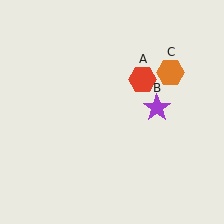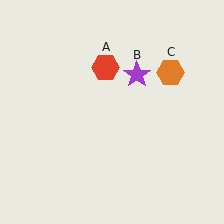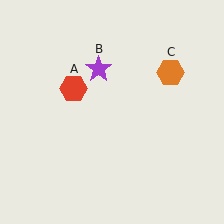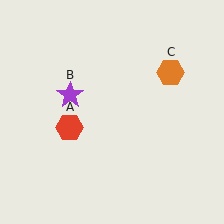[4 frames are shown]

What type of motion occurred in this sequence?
The red hexagon (object A), purple star (object B) rotated counterclockwise around the center of the scene.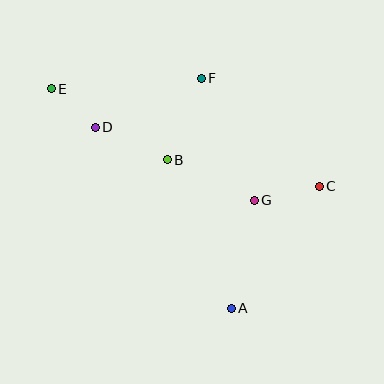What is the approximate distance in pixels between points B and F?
The distance between B and F is approximately 88 pixels.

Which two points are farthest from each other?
Points C and E are farthest from each other.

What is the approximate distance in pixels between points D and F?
The distance between D and F is approximately 117 pixels.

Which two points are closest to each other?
Points D and E are closest to each other.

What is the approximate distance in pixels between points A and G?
The distance between A and G is approximately 111 pixels.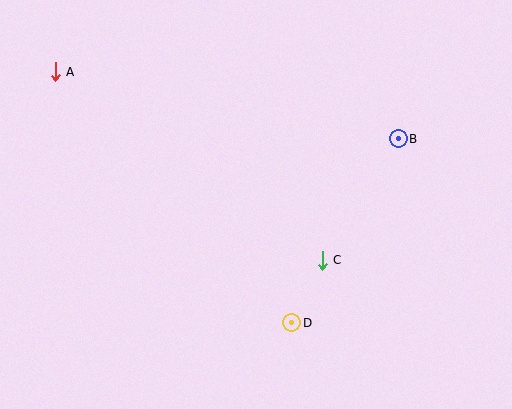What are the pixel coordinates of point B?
Point B is at (398, 139).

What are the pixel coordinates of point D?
Point D is at (292, 323).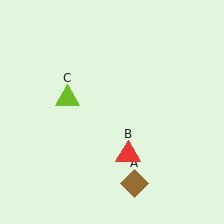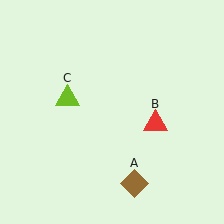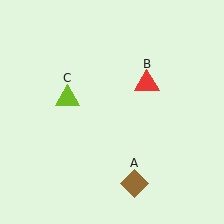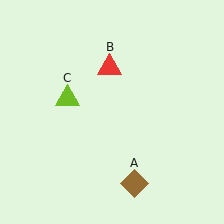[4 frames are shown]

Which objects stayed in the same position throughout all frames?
Brown diamond (object A) and lime triangle (object C) remained stationary.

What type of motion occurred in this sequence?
The red triangle (object B) rotated counterclockwise around the center of the scene.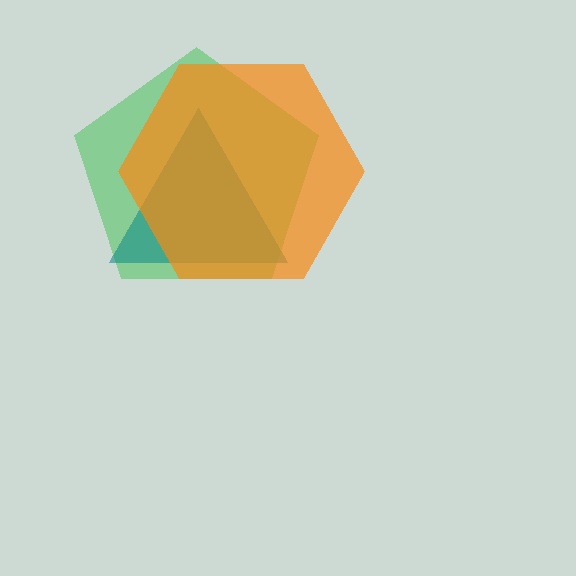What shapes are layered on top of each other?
The layered shapes are: a green pentagon, a teal triangle, an orange hexagon.